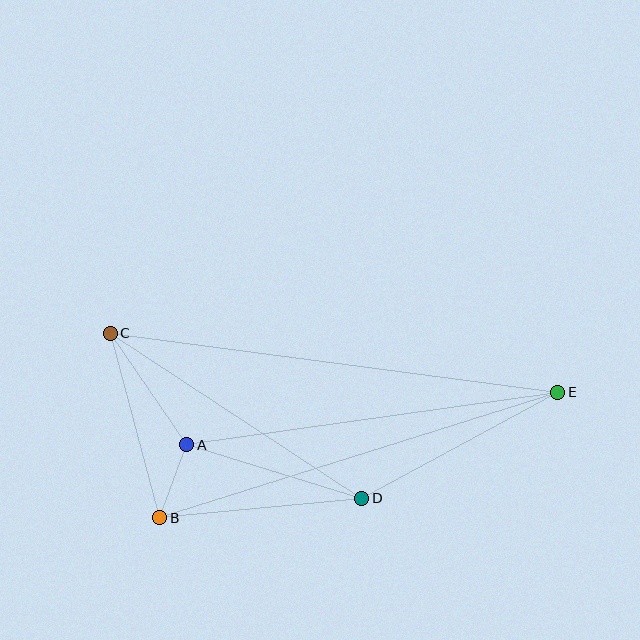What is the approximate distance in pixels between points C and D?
The distance between C and D is approximately 301 pixels.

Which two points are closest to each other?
Points A and B are closest to each other.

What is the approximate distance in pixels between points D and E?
The distance between D and E is approximately 223 pixels.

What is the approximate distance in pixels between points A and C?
The distance between A and C is approximately 135 pixels.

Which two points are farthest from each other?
Points C and E are farthest from each other.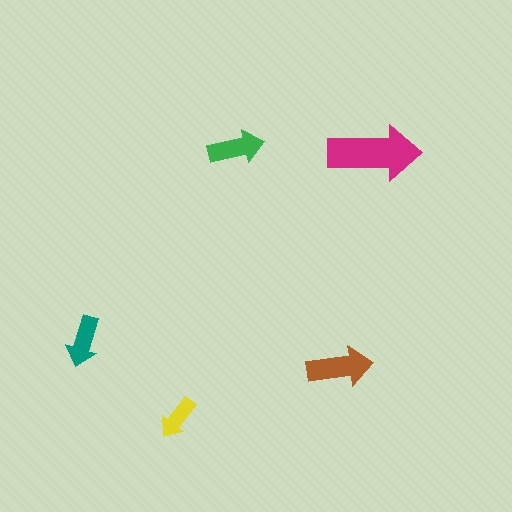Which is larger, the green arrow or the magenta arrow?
The magenta one.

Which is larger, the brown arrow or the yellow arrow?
The brown one.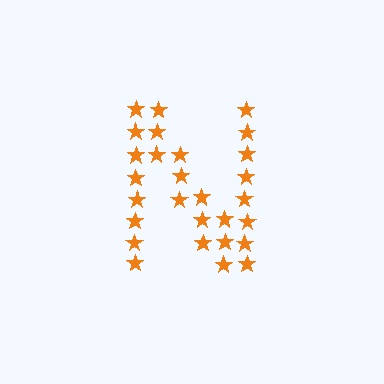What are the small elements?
The small elements are stars.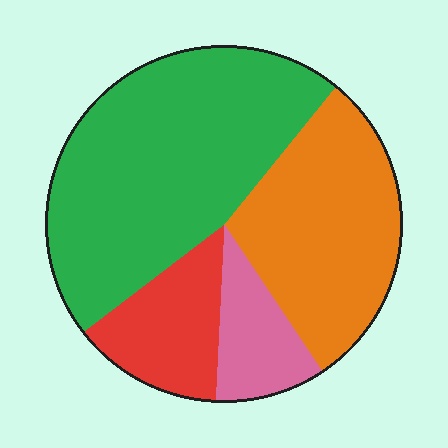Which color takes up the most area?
Green, at roughly 45%.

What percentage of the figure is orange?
Orange takes up about one third (1/3) of the figure.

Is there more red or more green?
Green.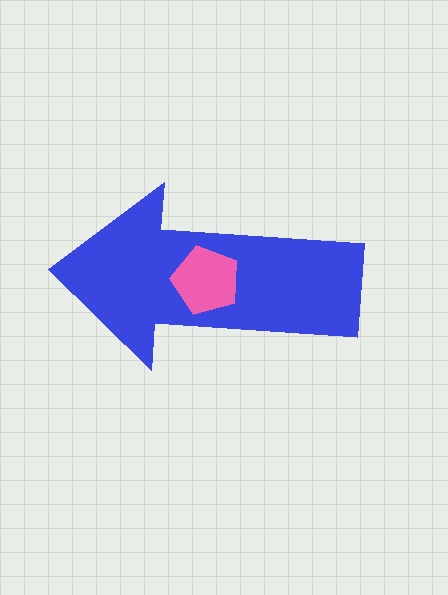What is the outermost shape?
The blue arrow.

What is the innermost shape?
The pink pentagon.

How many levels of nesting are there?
2.